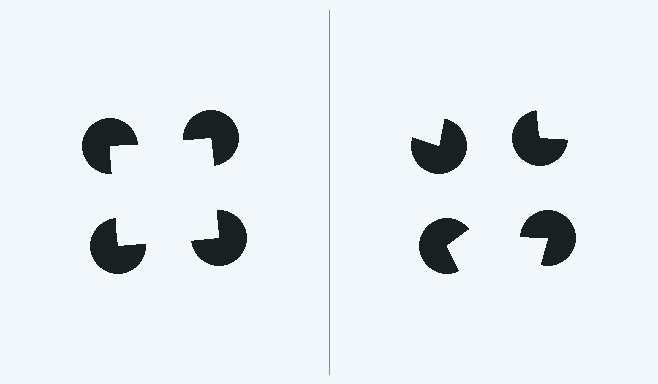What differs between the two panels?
The pac-man discs are positioned identically on both sides; only the wedge orientations differ. On the left they align to a square; on the right they are misaligned.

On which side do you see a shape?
An illusory square appears on the left side. On the right side the wedge cuts are rotated, so no coherent shape forms.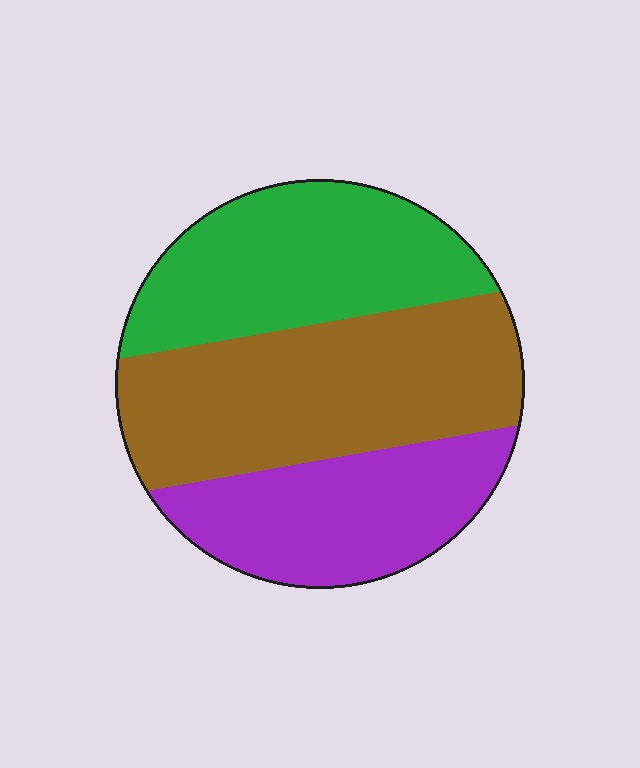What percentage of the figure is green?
Green covers around 30% of the figure.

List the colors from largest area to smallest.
From largest to smallest: brown, green, purple.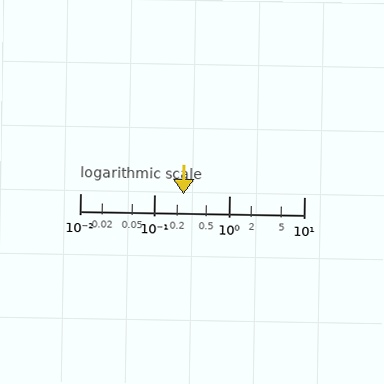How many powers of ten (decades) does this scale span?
The scale spans 3 decades, from 0.01 to 10.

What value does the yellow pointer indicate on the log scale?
The pointer indicates approximately 0.24.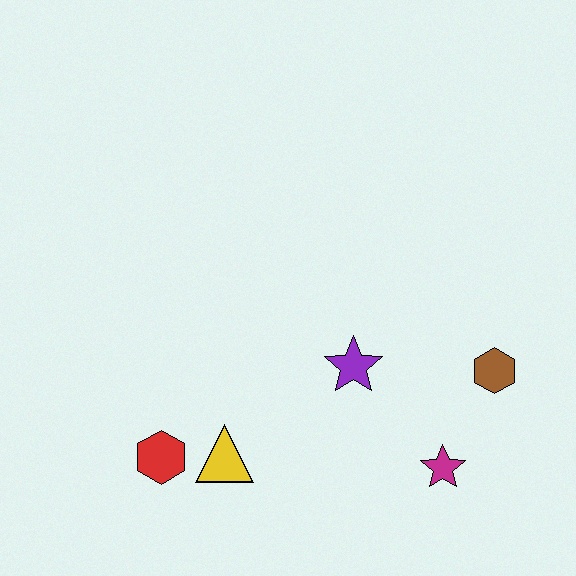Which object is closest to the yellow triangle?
The red hexagon is closest to the yellow triangle.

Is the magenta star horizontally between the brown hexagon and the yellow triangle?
Yes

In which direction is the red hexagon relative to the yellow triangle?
The red hexagon is to the left of the yellow triangle.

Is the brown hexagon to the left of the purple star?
No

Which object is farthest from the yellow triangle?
The brown hexagon is farthest from the yellow triangle.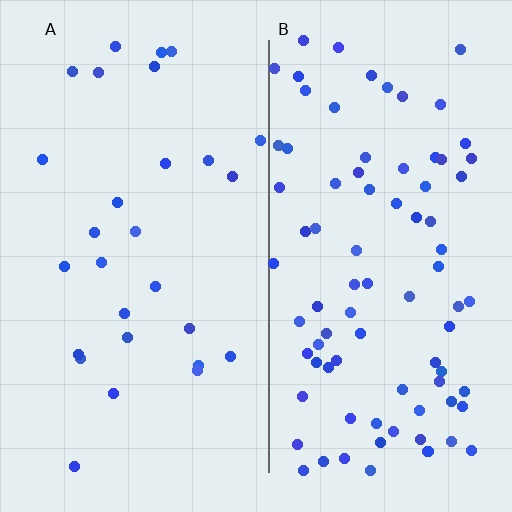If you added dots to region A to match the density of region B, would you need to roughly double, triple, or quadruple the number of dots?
Approximately triple.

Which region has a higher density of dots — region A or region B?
B (the right).